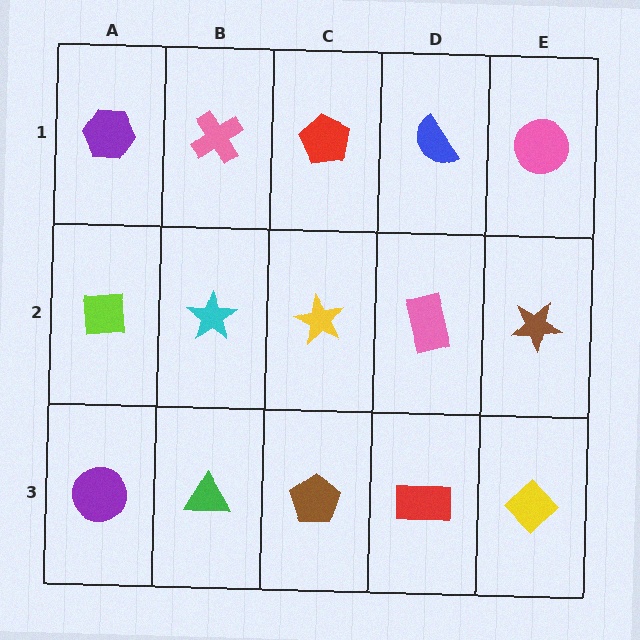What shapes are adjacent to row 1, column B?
A cyan star (row 2, column B), a purple hexagon (row 1, column A), a red pentagon (row 1, column C).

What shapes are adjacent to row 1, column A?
A lime square (row 2, column A), a pink cross (row 1, column B).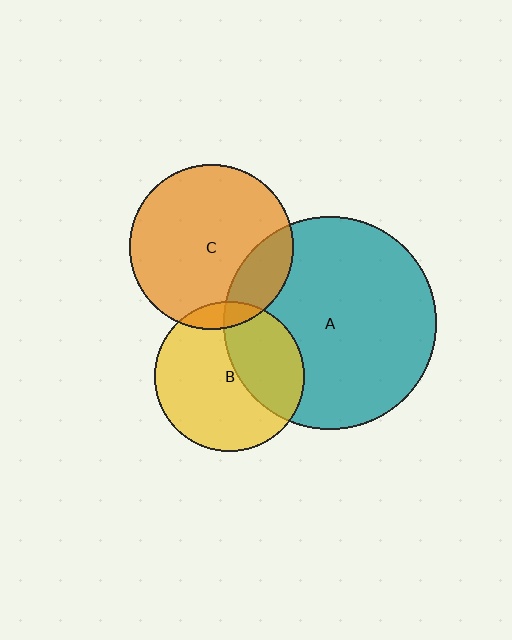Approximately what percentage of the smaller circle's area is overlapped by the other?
Approximately 20%.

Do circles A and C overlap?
Yes.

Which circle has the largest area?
Circle A (teal).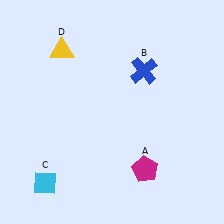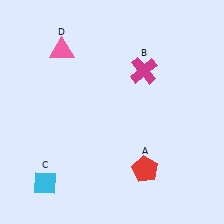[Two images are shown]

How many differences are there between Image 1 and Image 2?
There are 3 differences between the two images.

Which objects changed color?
A changed from magenta to red. B changed from blue to magenta. D changed from yellow to pink.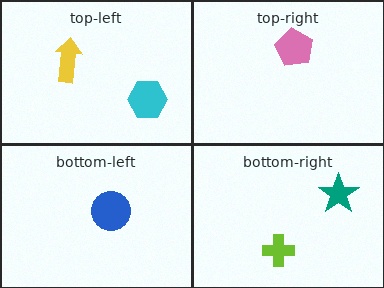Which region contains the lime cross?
The bottom-right region.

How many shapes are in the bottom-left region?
1.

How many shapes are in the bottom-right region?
2.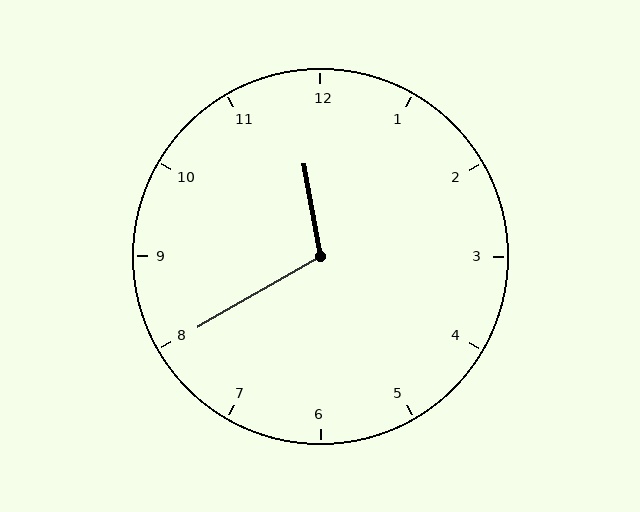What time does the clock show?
11:40.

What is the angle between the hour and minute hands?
Approximately 110 degrees.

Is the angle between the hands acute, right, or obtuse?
It is obtuse.